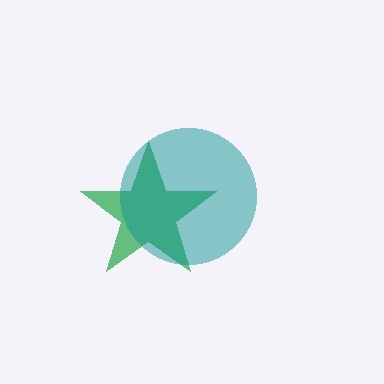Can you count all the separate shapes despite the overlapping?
Yes, there are 2 separate shapes.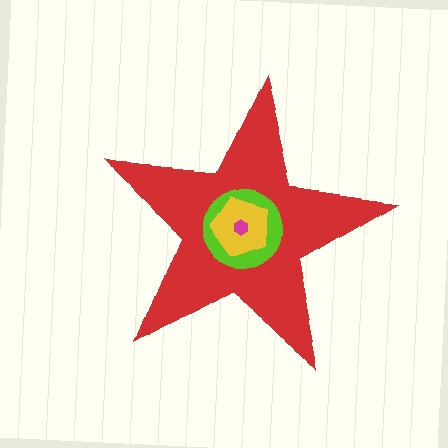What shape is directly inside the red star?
The lime circle.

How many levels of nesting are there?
4.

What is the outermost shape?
The red star.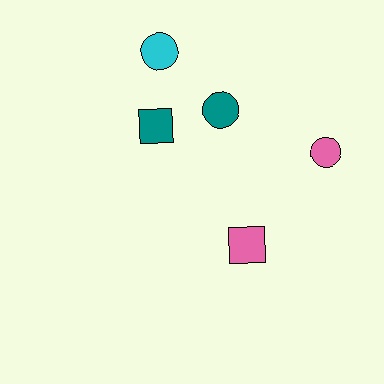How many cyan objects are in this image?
There is 1 cyan object.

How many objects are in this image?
There are 5 objects.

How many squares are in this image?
There are 2 squares.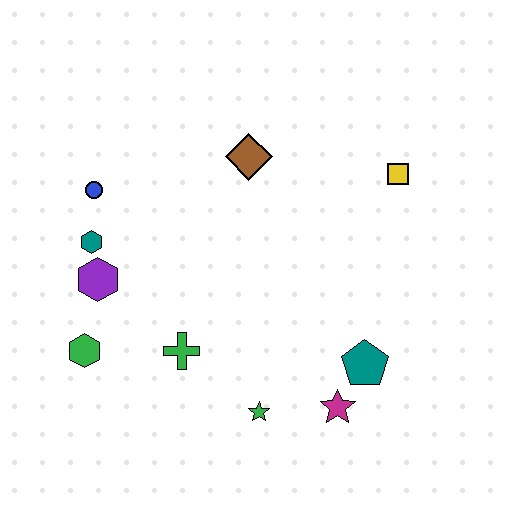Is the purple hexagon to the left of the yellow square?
Yes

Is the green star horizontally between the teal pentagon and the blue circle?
Yes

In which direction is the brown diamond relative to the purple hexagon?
The brown diamond is to the right of the purple hexagon.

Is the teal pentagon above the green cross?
No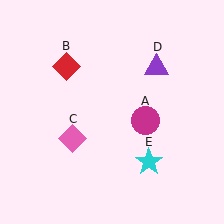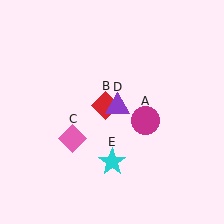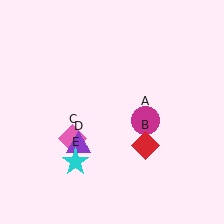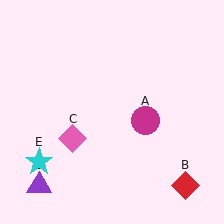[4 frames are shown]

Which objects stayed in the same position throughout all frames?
Magenta circle (object A) and pink diamond (object C) remained stationary.